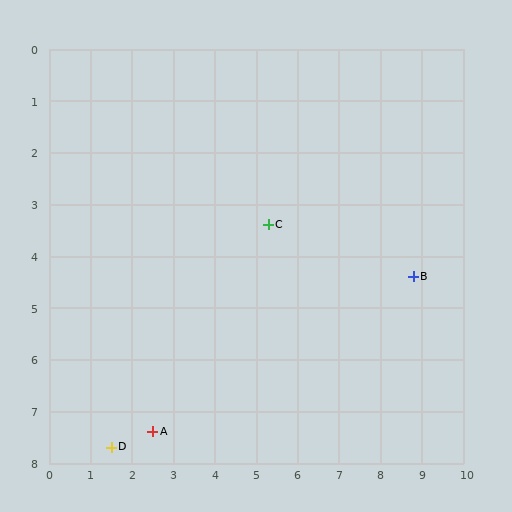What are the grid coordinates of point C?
Point C is at approximately (5.3, 3.4).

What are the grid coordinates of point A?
Point A is at approximately (2.5, 7.4).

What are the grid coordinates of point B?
Point B is at approximately (8.8, 4.4).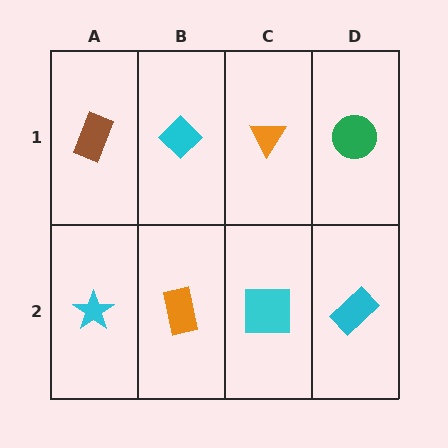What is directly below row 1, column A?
A cyan star.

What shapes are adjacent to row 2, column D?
A green circle (row 1, column D), a cyan square (row 2, column C).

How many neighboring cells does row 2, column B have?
3.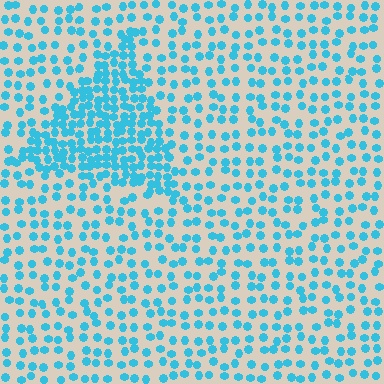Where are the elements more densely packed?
The elements are more densely packed inside the triangle boundary.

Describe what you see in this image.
The image contains small cyan elements arranged at two different densities. A triangle-shaped region is visible where the elements are more densely packed than the surrounding area.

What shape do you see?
I see a triangle.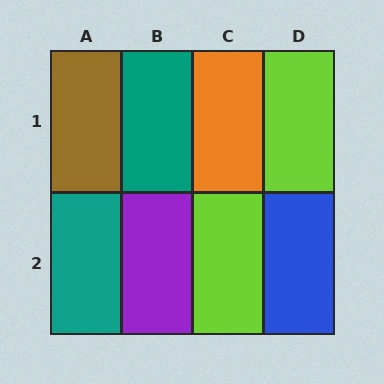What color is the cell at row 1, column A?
Brown.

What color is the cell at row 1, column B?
Teal.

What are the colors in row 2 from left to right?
Teal, purple, lime, blue.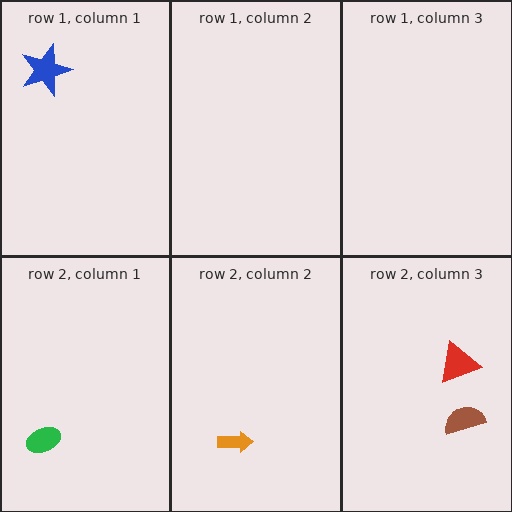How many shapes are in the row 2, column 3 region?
2.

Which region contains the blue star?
The row 1, column 1 region.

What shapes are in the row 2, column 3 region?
The red triangle, the brown semicircle.